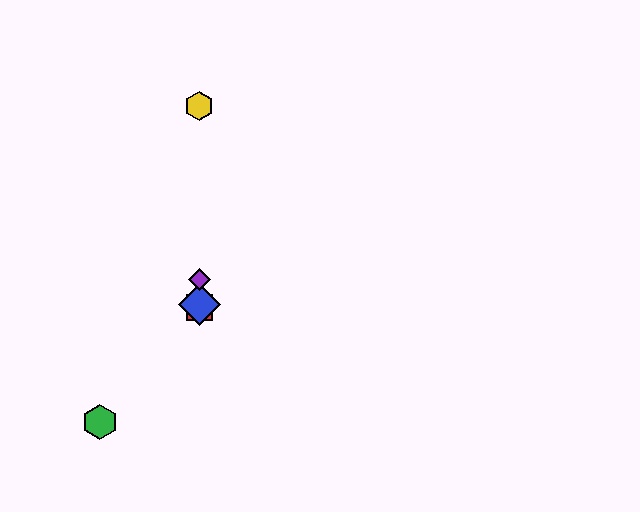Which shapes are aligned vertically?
The red square, the blue diamond, the yellow hexagon, the purple diamond are aligned vertically.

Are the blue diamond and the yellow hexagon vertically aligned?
Yes, both are at x≈199.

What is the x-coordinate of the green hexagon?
The green hexagon is at x≈100.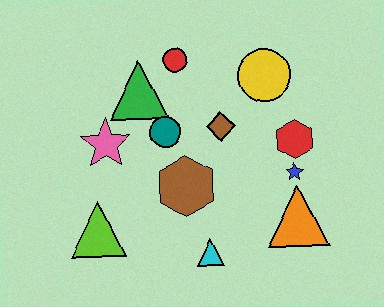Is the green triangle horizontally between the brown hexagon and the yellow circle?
No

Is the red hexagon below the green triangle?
Yes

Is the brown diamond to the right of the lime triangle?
Yes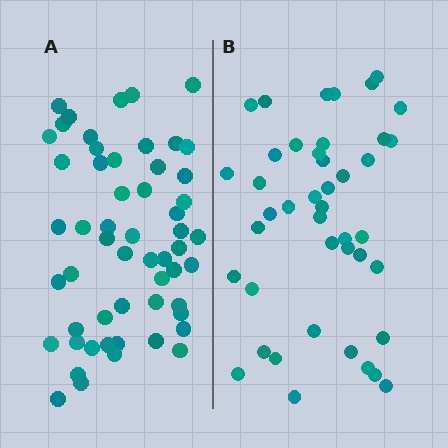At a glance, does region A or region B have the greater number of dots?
Region A (the left region) has more dots.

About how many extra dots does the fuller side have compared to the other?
Region A has roughly 12 or so more dots than region B.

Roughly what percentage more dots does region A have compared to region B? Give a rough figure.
About 30% more.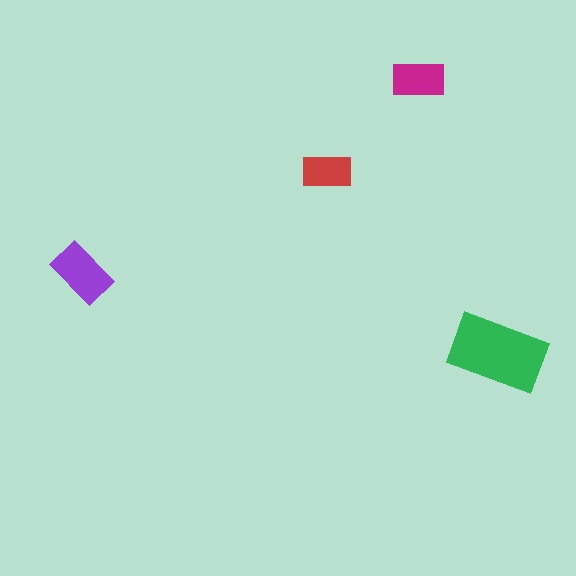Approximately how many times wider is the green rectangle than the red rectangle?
About 2 times wider.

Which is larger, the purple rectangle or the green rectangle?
The green one.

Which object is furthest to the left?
The purple rectangle is leftmost.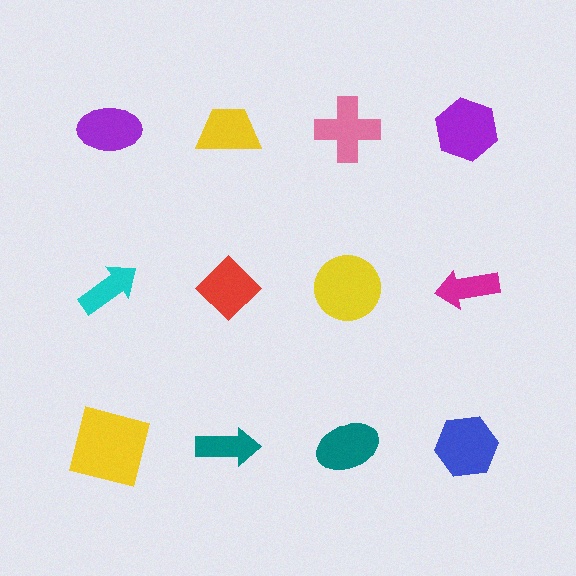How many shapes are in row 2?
4 shapes.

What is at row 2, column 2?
A red diamond.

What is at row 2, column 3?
A yellow circle.